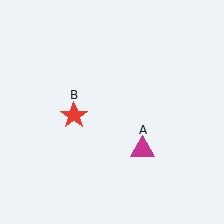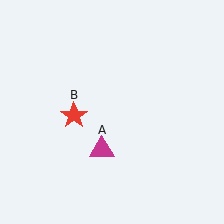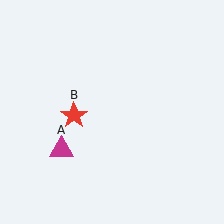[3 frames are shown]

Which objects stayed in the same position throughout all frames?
Red star (object B) remained stationary.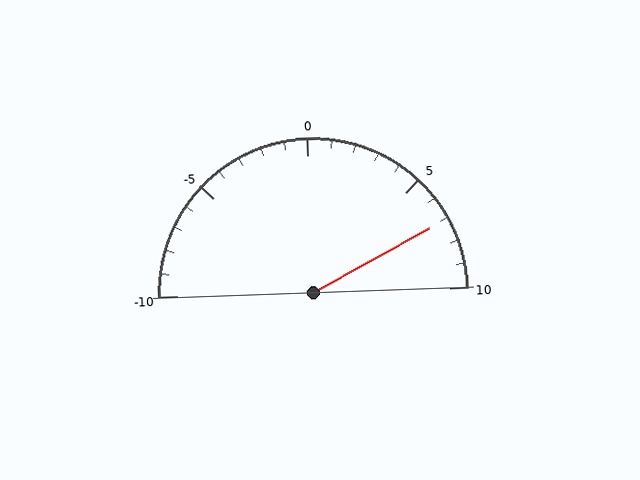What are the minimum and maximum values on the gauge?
The gauge ranges from -10 to 10.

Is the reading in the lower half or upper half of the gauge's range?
The reading is in the upper half of the range (-10 to 10).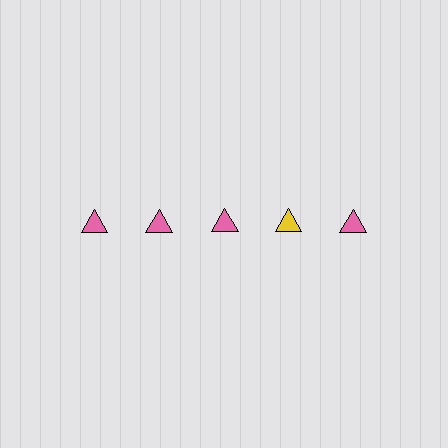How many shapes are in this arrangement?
There are 5 shapes arranged in a grid pattern.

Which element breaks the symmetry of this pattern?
The yellow triangle in the top row, second from right column breaks the symmetry. All other shapes are pink triangles.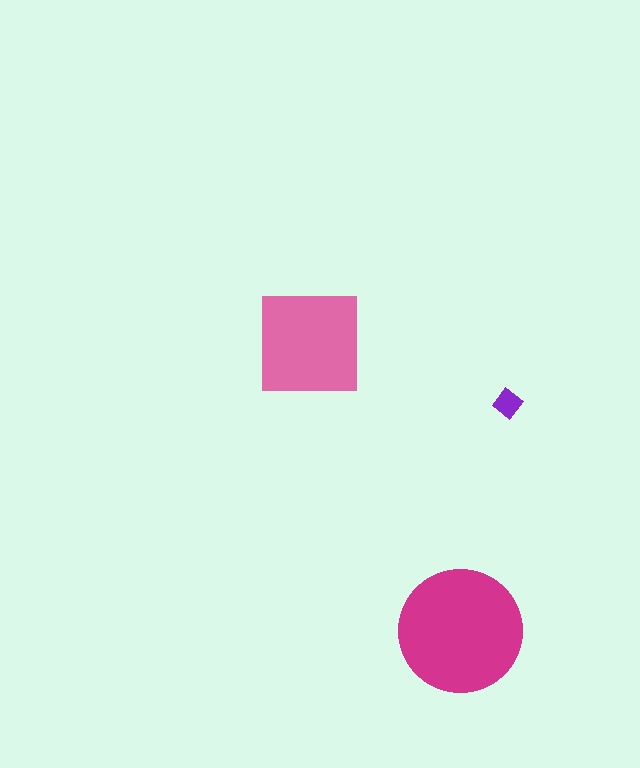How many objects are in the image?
There are 3 objects in the image.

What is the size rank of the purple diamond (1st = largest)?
3rd.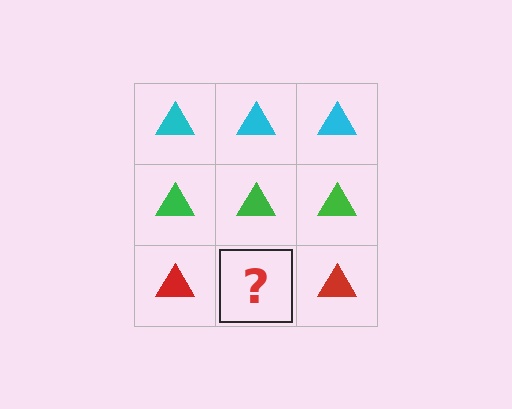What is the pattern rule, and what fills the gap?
The rule is that each row has a consistent color. The gap should be filled with a red triangle.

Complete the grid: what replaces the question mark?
The question mark should be replaced with a red triangle.